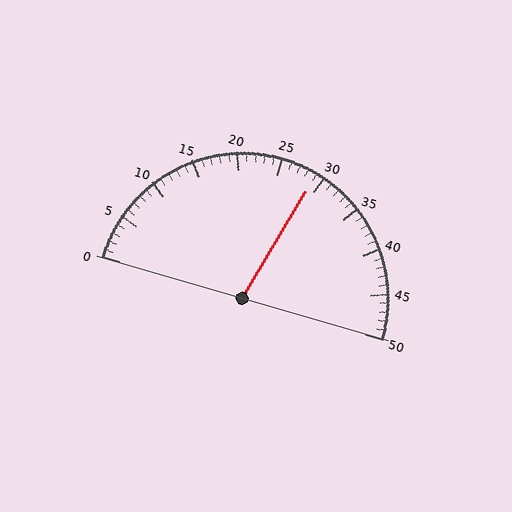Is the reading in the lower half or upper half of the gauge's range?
The reading is in the upper half of the range (0 to 50).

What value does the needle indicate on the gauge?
The needle indicates approximately 29.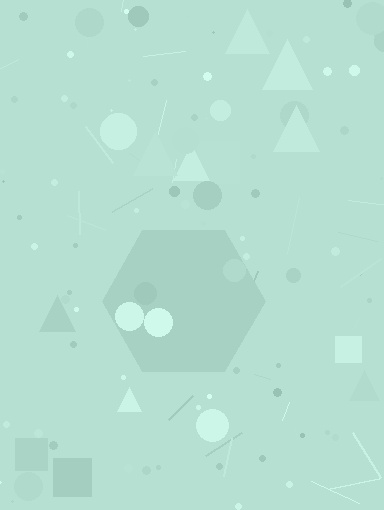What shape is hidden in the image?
A hexagon is hidden in the image.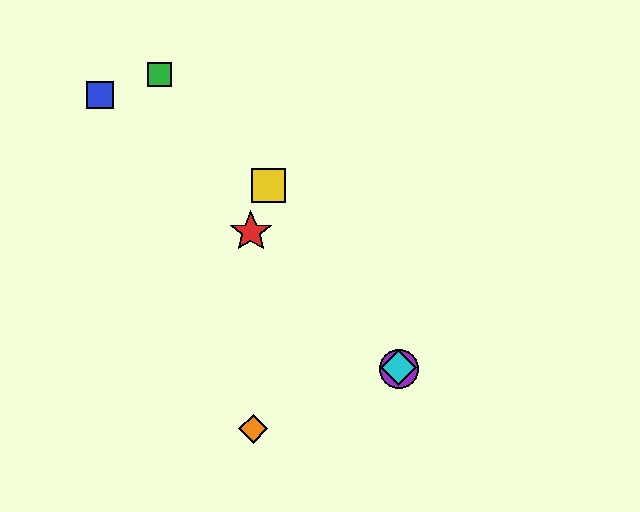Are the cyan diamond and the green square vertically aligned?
No, the cyan diamond is at x≈399 and the green square is at x≈160.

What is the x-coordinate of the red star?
The red star is at x≈251.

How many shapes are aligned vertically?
2 shapes (the purple circle, the cyan diamond) are aligned vertically.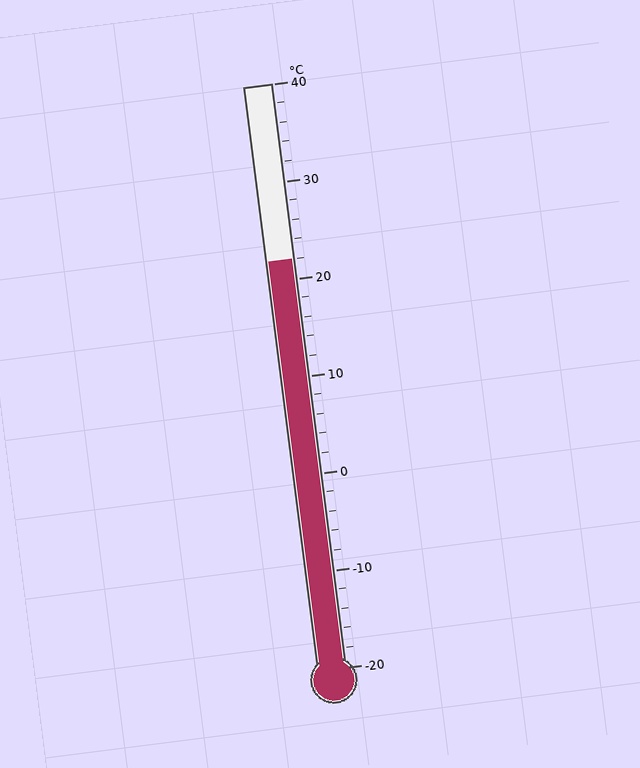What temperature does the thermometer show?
The thermometer shows approximately 22°C.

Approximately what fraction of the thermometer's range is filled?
The thermometer is filled to approximately 70% of its range.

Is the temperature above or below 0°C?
The temperature is above 0°C.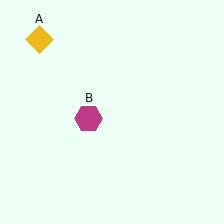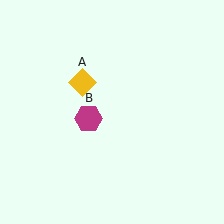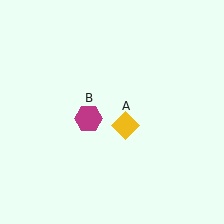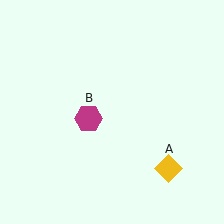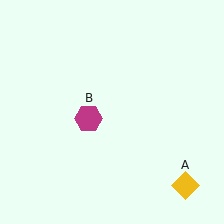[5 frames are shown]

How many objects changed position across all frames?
1 object changed position: yellow diamond (object A).